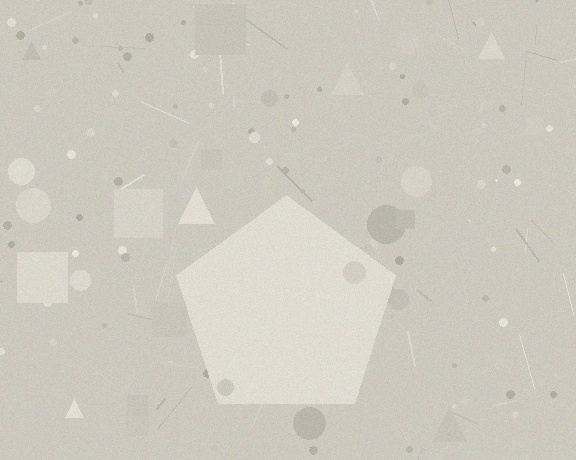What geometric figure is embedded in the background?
A pentagon is embedded in the background.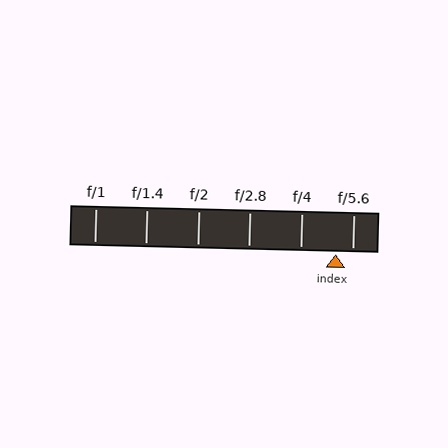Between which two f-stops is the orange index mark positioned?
The index mark is between f/4 and f/5.6.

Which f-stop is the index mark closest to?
The index mark is closest to f/5.6.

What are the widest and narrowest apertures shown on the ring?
The widest aperture shown is f/1 and the narrowest is f/5.6.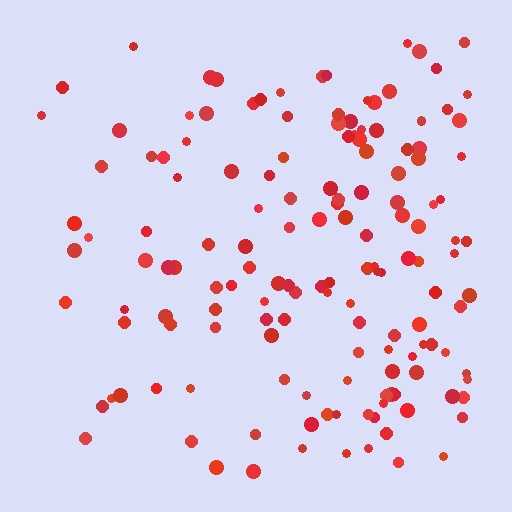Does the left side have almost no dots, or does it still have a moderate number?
Still a moderate number, just noticeably fewer than the right.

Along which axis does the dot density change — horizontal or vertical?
Horizontal.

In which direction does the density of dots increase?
From left to right, with the right side densest.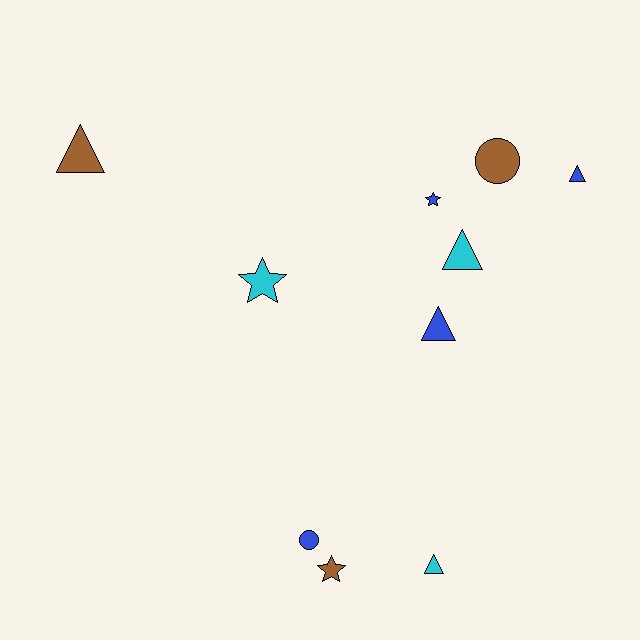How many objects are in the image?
There are 10 objects.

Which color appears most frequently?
Blue, with 4 objects.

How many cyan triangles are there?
There are 2 cyan triangles.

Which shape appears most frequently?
Triangle, with 5 objects.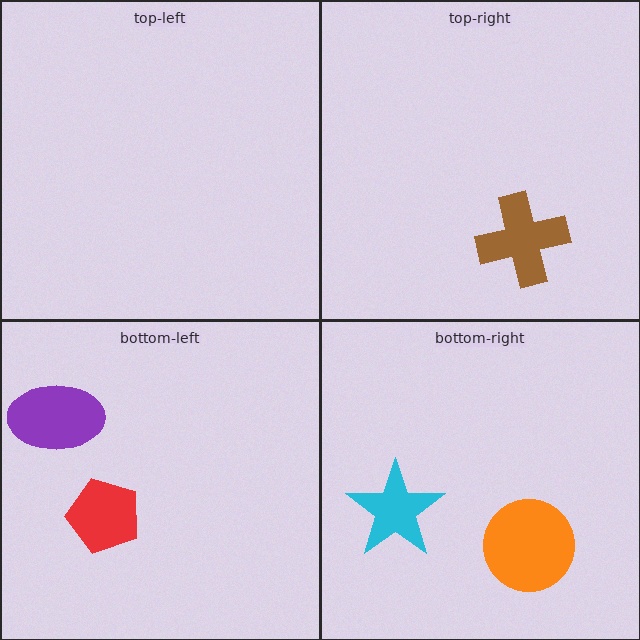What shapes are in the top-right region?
The brown cross.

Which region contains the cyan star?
The bottom-right region.